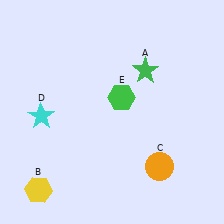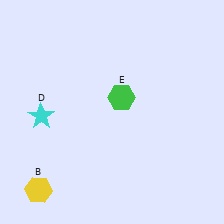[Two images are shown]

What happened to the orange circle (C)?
The orange circle (C) was removed in Image 2. It was in the bottom-right area of Image 1.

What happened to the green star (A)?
The green star (A) was removed in Image 2. It was in the top-right area of Image 1.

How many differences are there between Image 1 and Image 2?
There are 2 differences between the two images.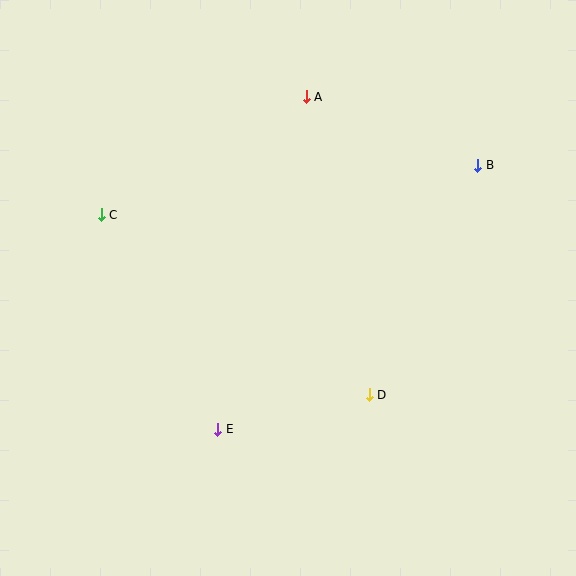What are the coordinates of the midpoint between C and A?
The midpoint between C and A is at (204, 156).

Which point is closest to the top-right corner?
Point B is closest to the top-right corner.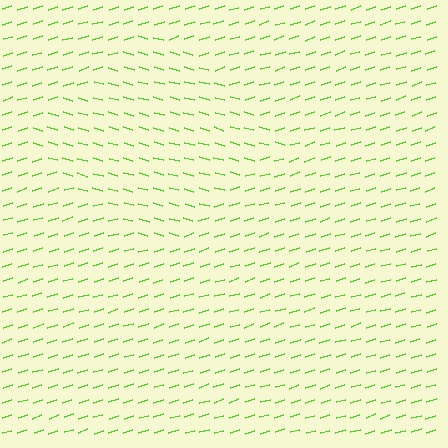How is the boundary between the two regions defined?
The boundary is defined purely by a change in line orientation (approximately 33 degrees difference). All lines are the same color and thickness.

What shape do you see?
I see a diamond.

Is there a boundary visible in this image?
Yes, there is a texture boundary formed by a change in line orientation.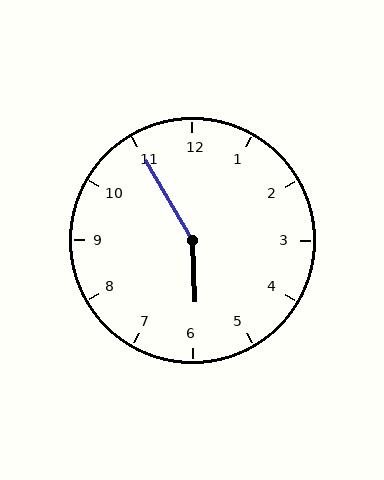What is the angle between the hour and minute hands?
Approximately 152 degrees.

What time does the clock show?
5:55.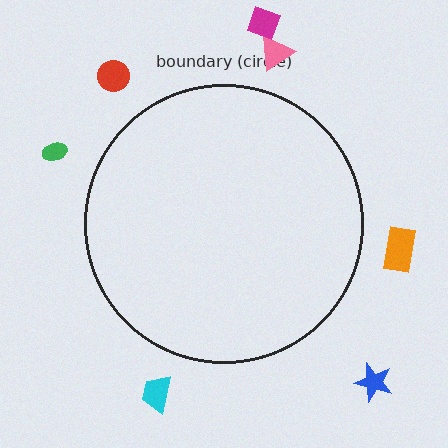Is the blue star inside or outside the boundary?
Outside.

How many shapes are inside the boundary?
0 inside, 7 outside.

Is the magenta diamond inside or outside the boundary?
Outside.